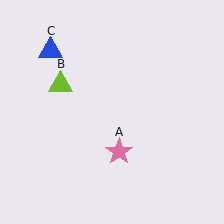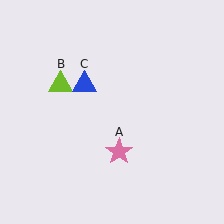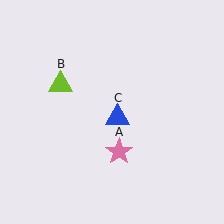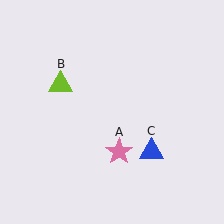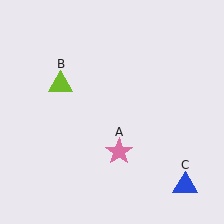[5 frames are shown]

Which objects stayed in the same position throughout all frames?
Pink star (object A) and lime triangle (object B) remained stationary.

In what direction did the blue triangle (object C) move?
The blue triangle (object C) moved down and to the right.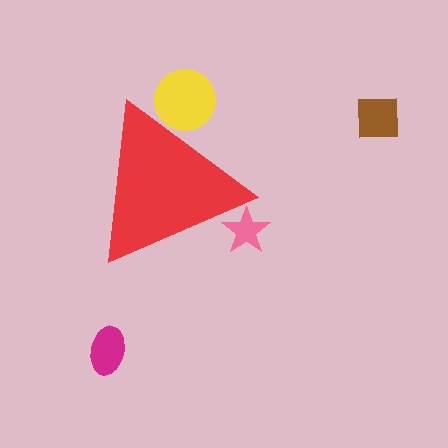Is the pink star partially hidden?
Yes, the pink star is partially hidden behind the red triangle.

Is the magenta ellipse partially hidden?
No, the magenta ellipse is fully visible.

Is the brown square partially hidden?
No, the brown square is fully visible.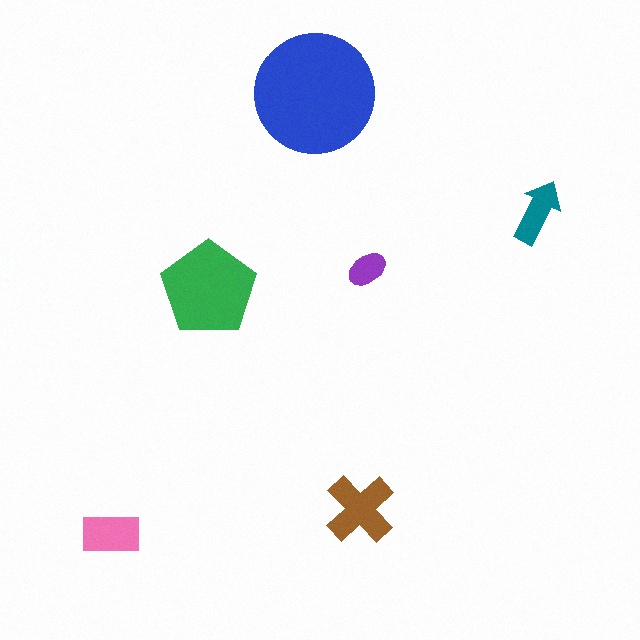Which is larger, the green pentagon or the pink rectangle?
The green pentagon.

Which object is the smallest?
The purple ellipse.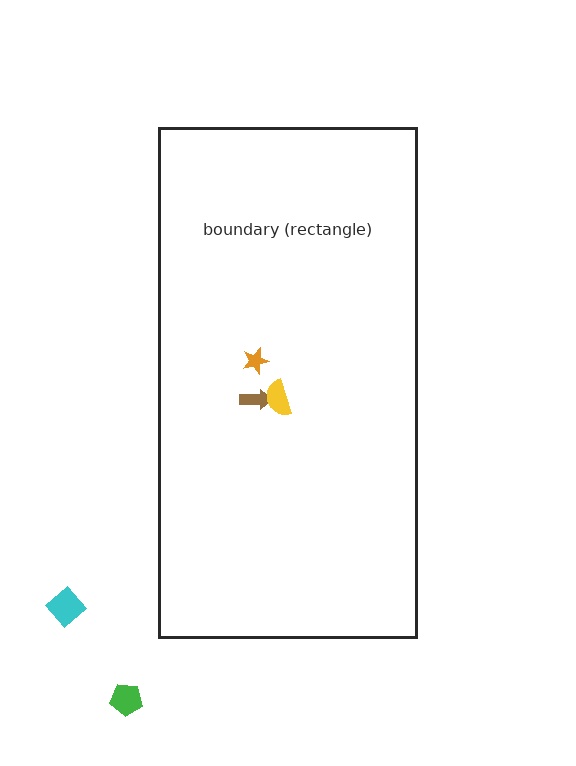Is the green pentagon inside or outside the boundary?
Outside.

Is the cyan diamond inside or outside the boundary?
Outside.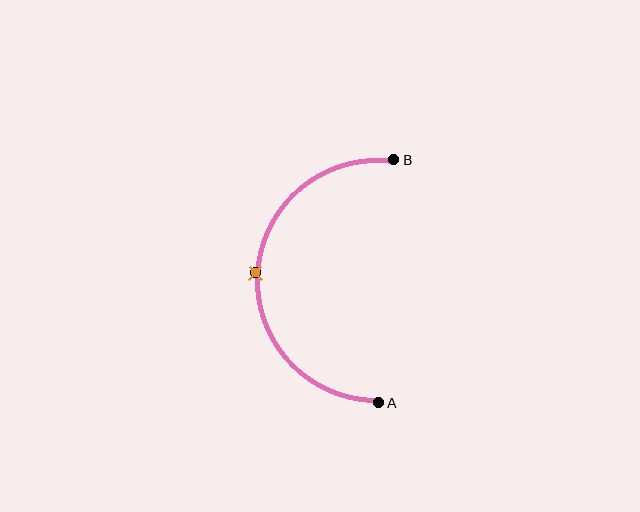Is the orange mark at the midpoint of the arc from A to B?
Yes. The orange mark lies on the arc at equal arc-length from both A and B — it is the arc midpoint.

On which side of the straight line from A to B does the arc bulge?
The arc bulges to the left of the straight line connecting A and B.